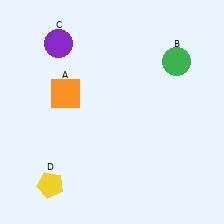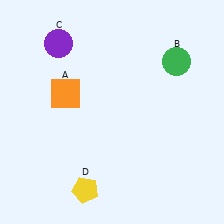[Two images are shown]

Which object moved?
The yellow pentagon (D) moved right.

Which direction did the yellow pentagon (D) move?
The yellow pentagon (D) moved right.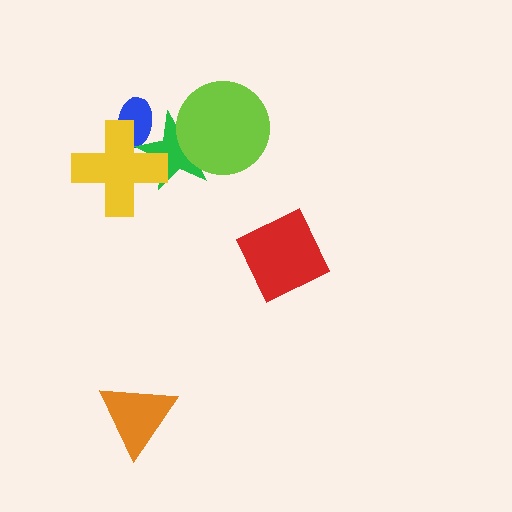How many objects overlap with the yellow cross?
2 objects overlap with the yellow cross.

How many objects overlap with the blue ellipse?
2 objects overlap with the blue ellipse.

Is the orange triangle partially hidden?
No, no other shape covers it.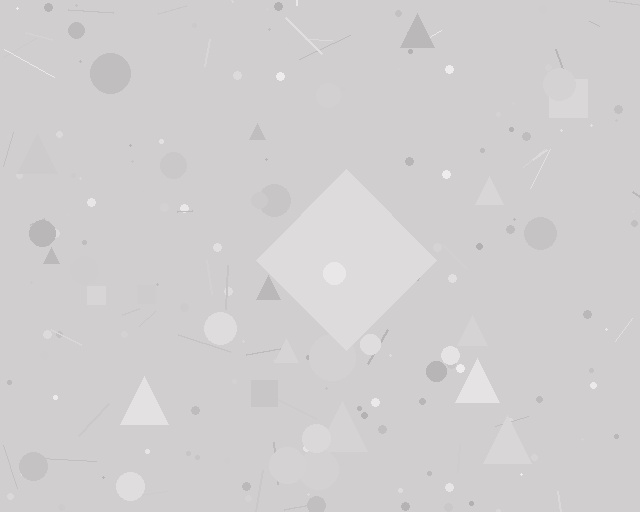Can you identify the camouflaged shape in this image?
The camouflaged shape is a diamond.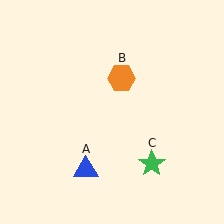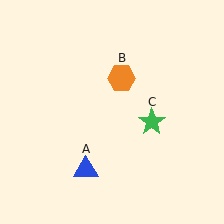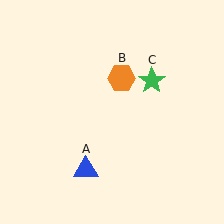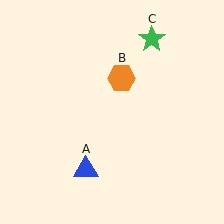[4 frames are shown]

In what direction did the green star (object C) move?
The green star (object C) moved up.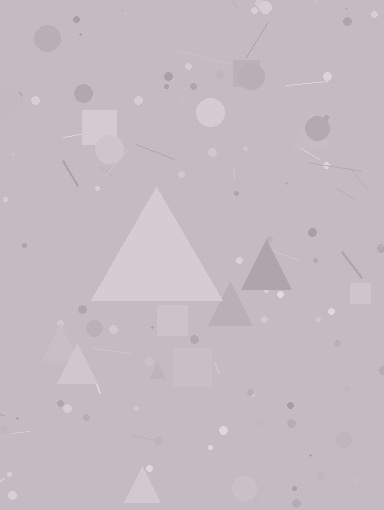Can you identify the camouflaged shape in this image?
The camouflaged shape is a triangle.